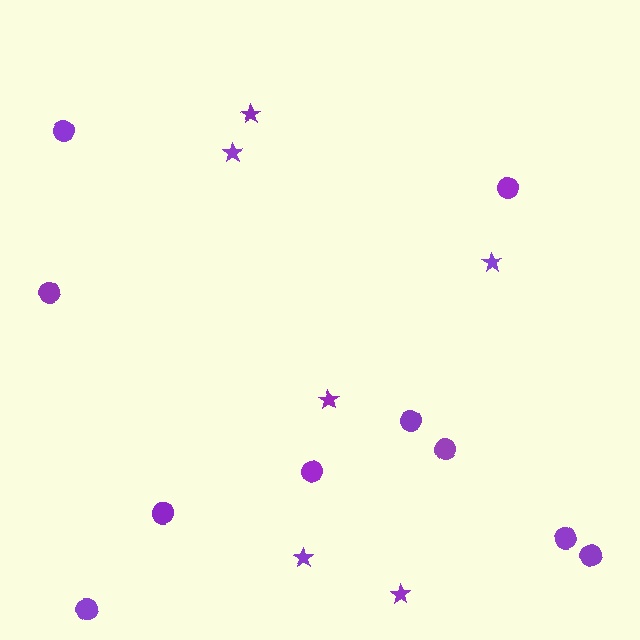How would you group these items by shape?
There are 2 groups: one group of stars (6) and one group of circles (10).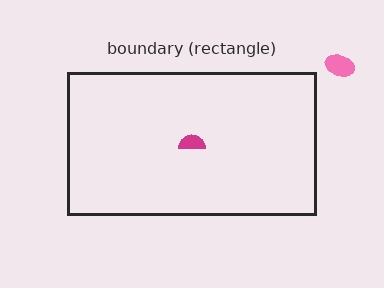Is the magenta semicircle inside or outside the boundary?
Inside.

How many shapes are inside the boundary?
1 inside, 1 outside.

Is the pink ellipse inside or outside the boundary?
Outside.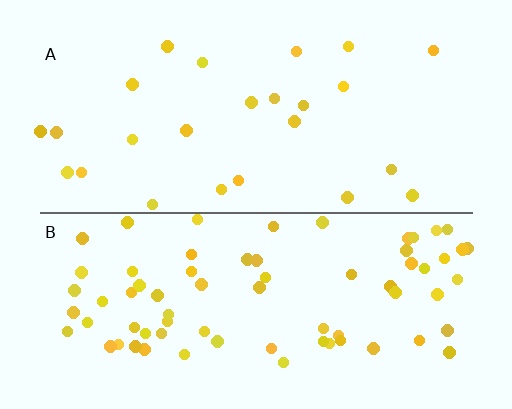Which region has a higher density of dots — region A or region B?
B (the bottom).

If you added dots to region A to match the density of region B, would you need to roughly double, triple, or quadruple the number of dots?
Approximately triple.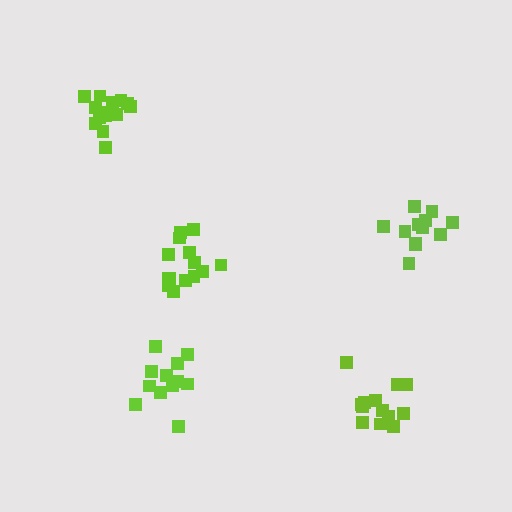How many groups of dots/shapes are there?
There are 5 groups.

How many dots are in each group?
Group 1: 12 dots, Group 2: 14 dots, Group 3: 14 dots, Group 4: 12 dots, Group 5: 13 dots (65 total).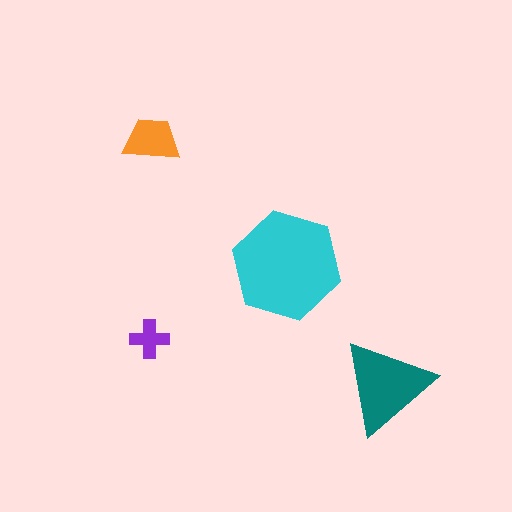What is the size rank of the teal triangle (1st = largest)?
2nd.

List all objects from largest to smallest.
The cyan hexagon, the teal triangle, the orange trapezoid, the purple cross.